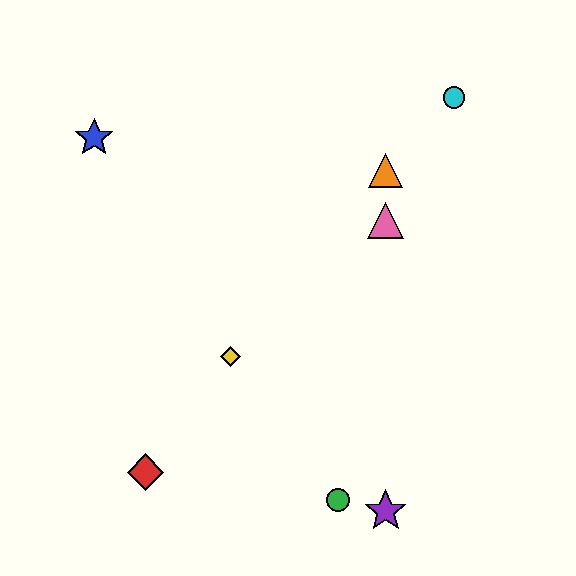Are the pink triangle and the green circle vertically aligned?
No, the pink triangle is at x≈386 and the green circle is at x≈338.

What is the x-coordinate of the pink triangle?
The pink triangle is at x≈386.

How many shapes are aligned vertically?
3 shapes (the purple star, the orange triangle, the pink triangle) are aligned vertically.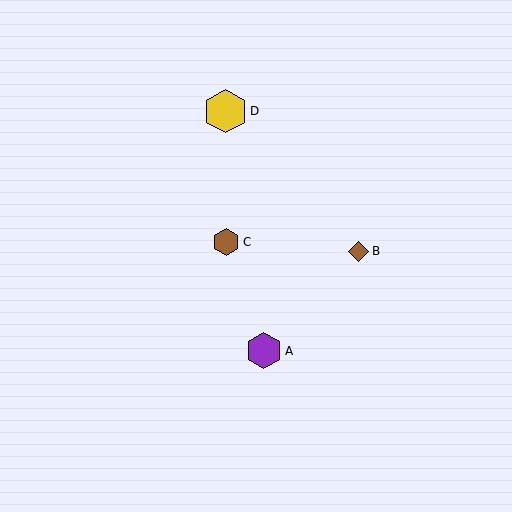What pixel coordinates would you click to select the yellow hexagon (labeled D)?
Click at (226, 111) to select the yellow hexagon D.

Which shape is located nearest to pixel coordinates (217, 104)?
The yellow hexagon (labeled D) at (226, 111) is nearest to that location.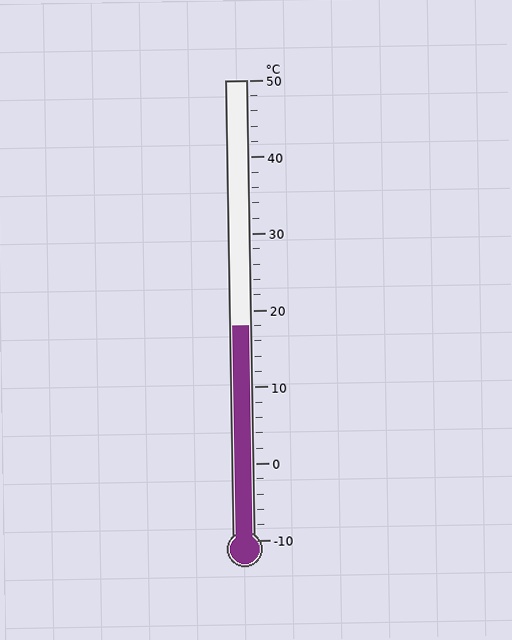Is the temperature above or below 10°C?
The temperature is above 10°C.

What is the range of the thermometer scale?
The thermometer scale ranges from -10°C to 50°C.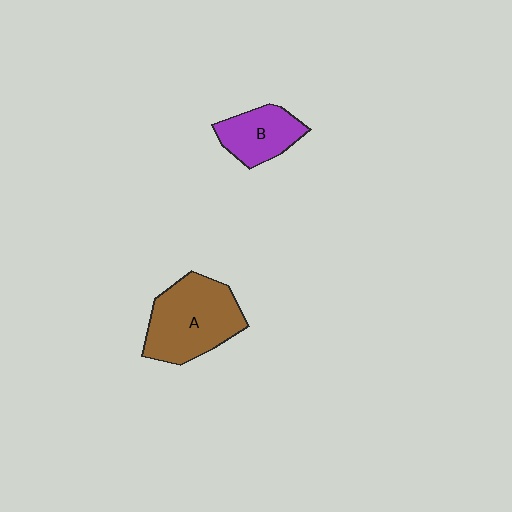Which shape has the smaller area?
Shape B (purple).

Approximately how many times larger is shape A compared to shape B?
Approximately 1.7 times.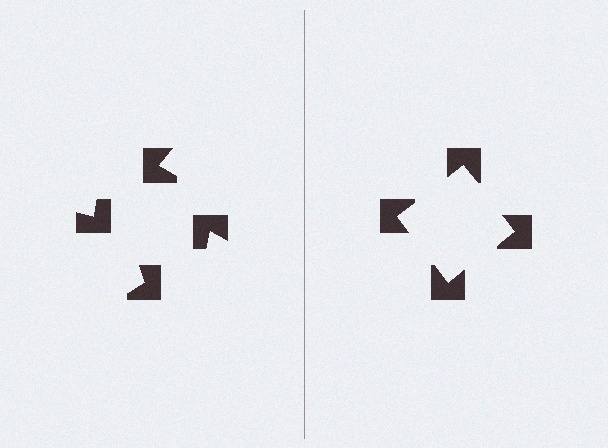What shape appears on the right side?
An illusory square.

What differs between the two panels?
The notched squares are positioned identically on both sides; only the wedge orientations differ. On the right they align to a square; on the left they are misaligned.